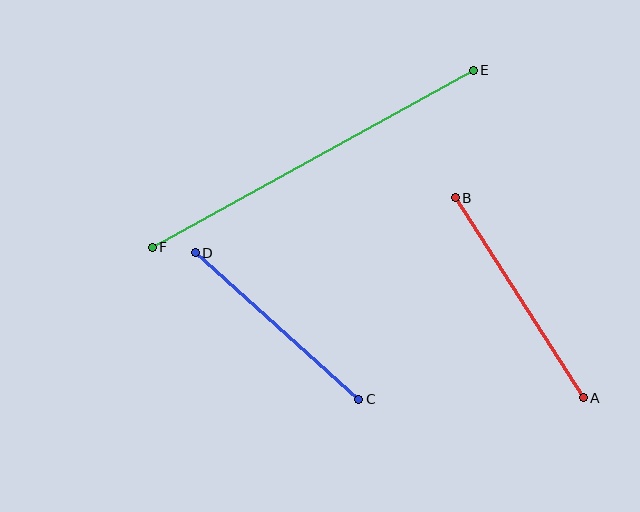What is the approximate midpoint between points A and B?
The midpoint is at approximately (519, 298) pixels.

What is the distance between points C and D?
The distance is approximately 220 pixels.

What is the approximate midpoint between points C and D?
The midpoint is at approximately (277, 326) pixels.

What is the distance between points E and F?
The distance is approximately 367 pixels.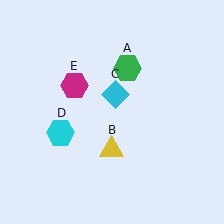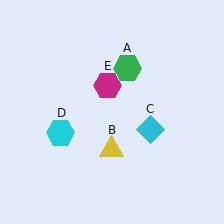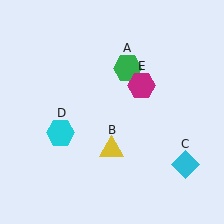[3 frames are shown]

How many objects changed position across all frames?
2 objects changed position: cyan diamond (object C), magenta hexagon (object E).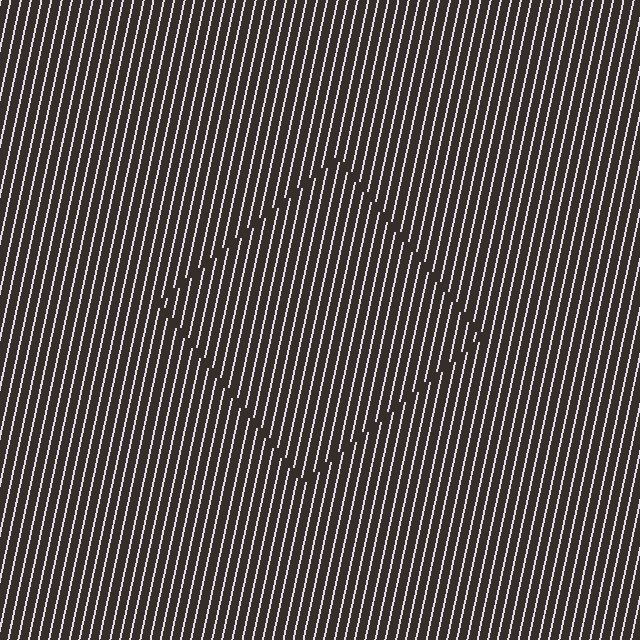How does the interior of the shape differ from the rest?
The interior of the shape contains the same grating, shifted by half a period — the contour is defined by the phase discontinuity where line-ends from the inner and outer gratings abut.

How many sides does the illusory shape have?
4 sides — the line-ends trace a square.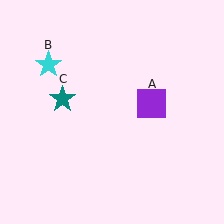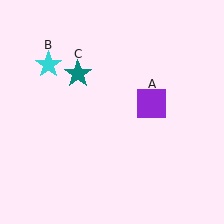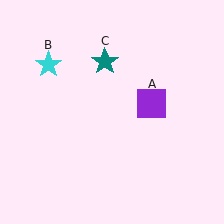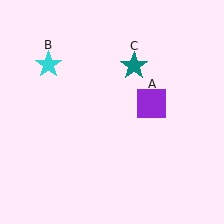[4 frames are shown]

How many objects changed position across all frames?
1 object changed position: teal star (object C).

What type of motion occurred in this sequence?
The teal star (object C) rotated clockwise around the center of the scene.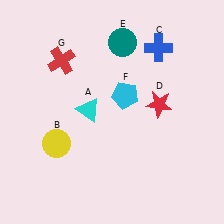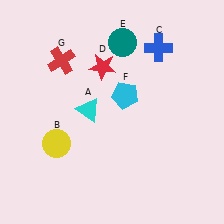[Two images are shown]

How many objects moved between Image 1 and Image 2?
1 object moved between the two images.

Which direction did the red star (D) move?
The red star (D) moved left.